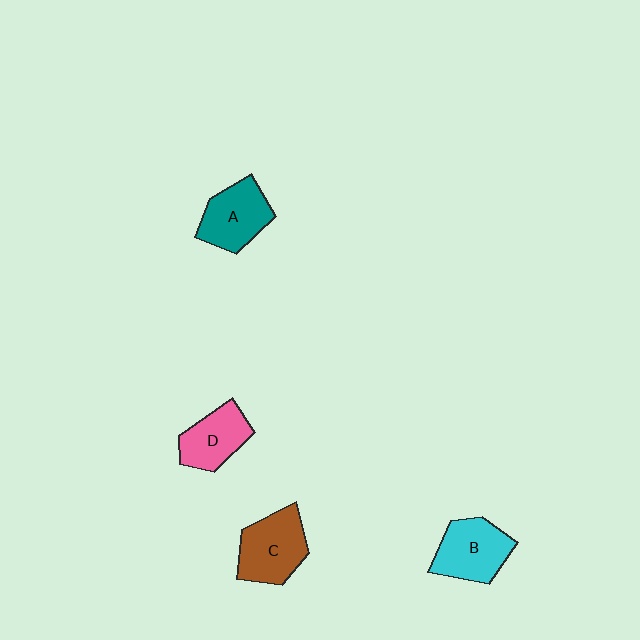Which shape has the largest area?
Shape C (brown).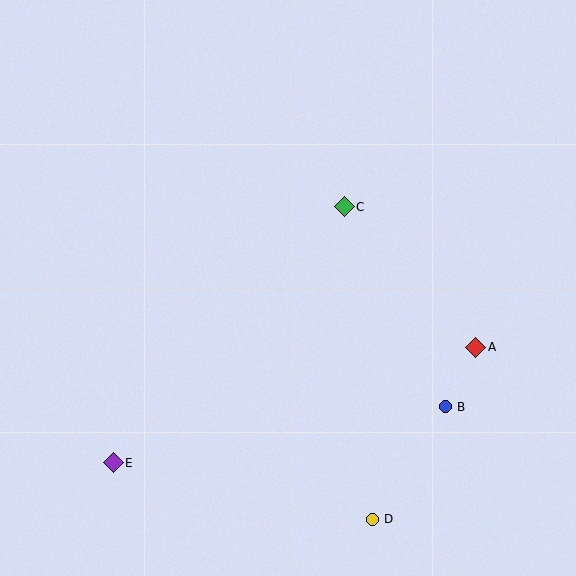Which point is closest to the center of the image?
Point C at (344, 207) is closest to the center.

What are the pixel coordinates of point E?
Point E is at (113, 463).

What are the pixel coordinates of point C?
Point C is at (344, 207).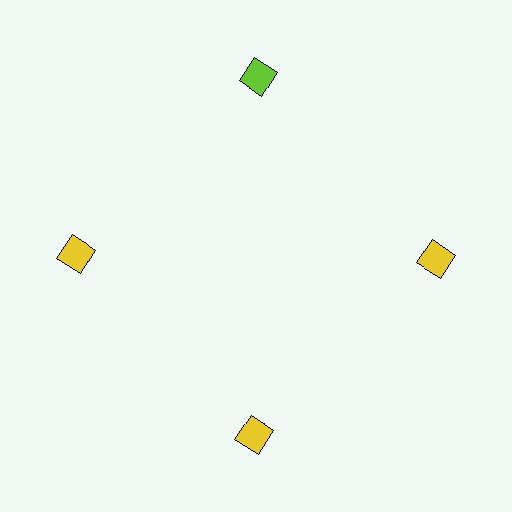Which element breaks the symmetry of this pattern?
The lime diamond at roughly the 12 o'clock position breaks the symmetry. All other shapes are yellow diamonds.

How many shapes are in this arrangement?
There are 4 shapes arranged in a ring pattern.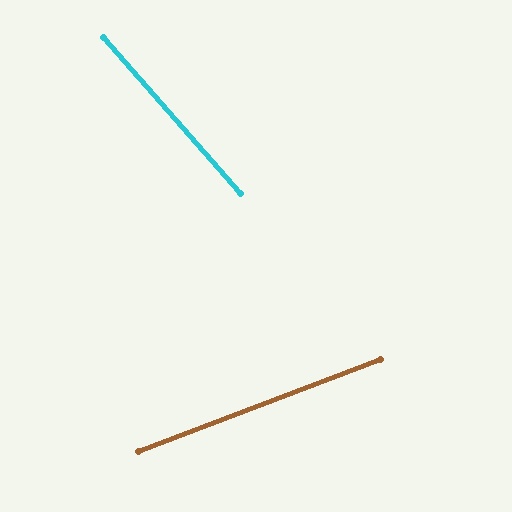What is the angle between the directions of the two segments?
Approximately 70 degrees.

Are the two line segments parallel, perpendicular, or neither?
Neither parallel nor perpendicular — they differ by about 70°.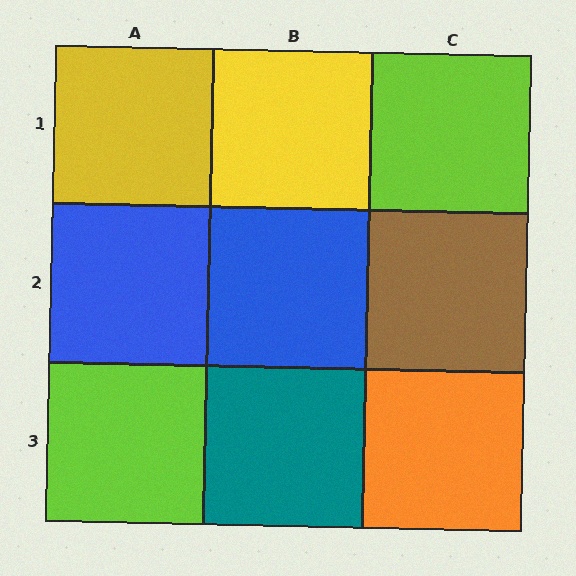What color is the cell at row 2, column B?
Blue.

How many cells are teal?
1 cell is teal.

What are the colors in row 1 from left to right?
Yellow, yellow, lime.